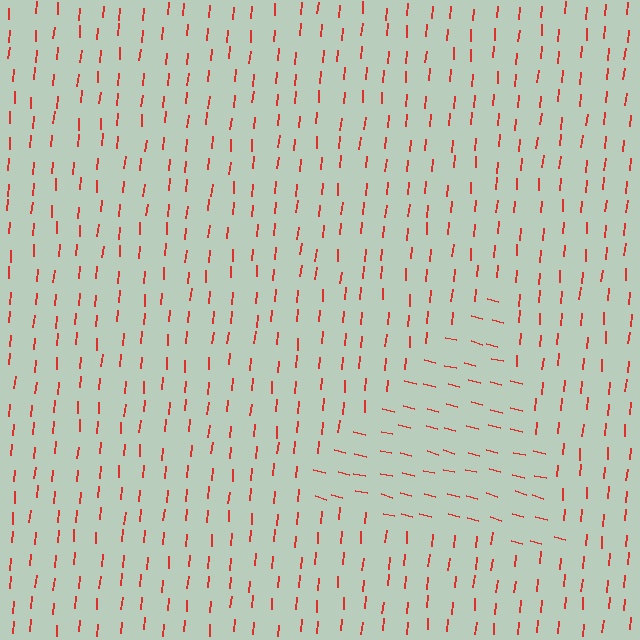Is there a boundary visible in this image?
Yes, there is a texture boundary formed by a change in line orientation.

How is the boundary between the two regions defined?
The boundary is defined purely by a change in line orientation (approximately 81 degrees difference). All lines are the same color and thickness.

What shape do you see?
I see a triangle.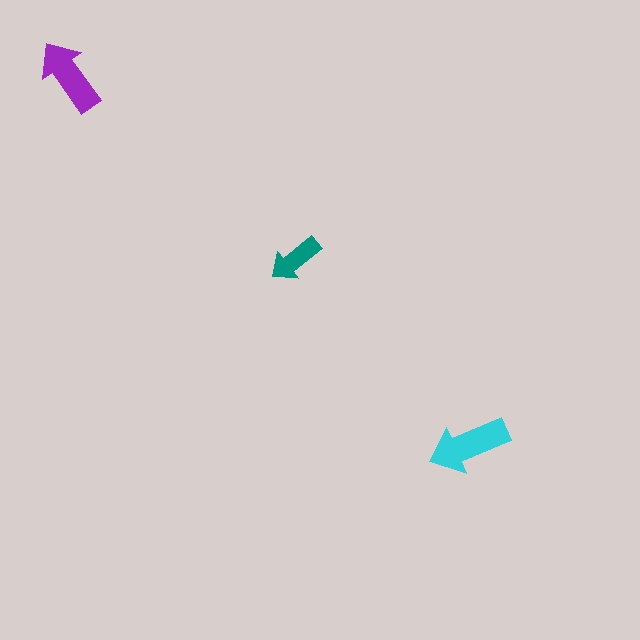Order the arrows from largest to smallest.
the cyan one, the purple one, the teal one.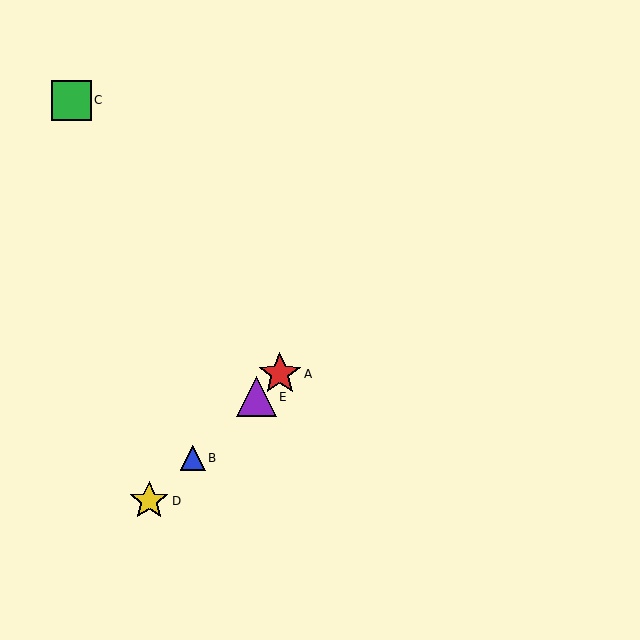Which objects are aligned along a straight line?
Objects A, B, D, E are aligned along a straight line.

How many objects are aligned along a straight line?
4 objects (A, B, D, E) are aligned along a straight line.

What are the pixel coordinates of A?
Object A is at (280, 374).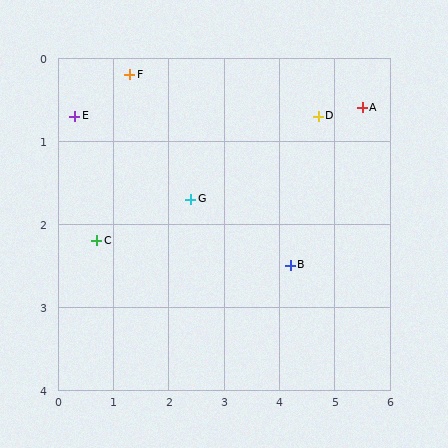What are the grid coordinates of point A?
Point A is at approximately (5.5, 0.6).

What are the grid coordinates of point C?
Point C is at approximately (0.7, 2.2).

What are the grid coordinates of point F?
Point F is at approximately (1.3, 0.2).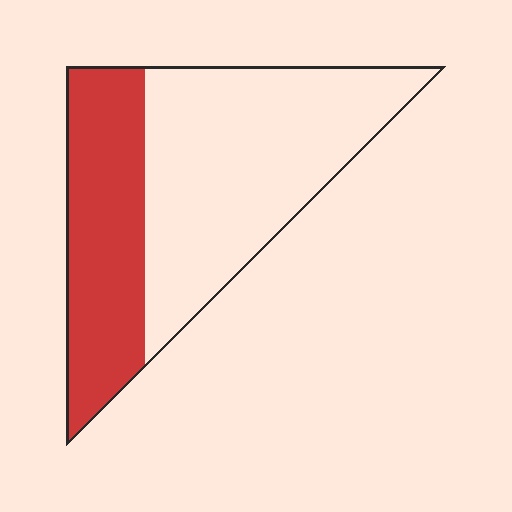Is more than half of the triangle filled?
No.